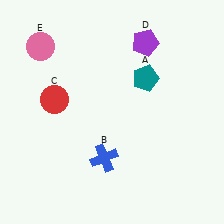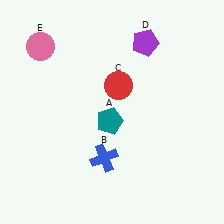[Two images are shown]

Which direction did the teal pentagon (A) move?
The teal pentagon (A) moved down.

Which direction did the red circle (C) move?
The red circle (C) moved right.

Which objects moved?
The objects that moved are: the teal pentagon (A), the red circle (C).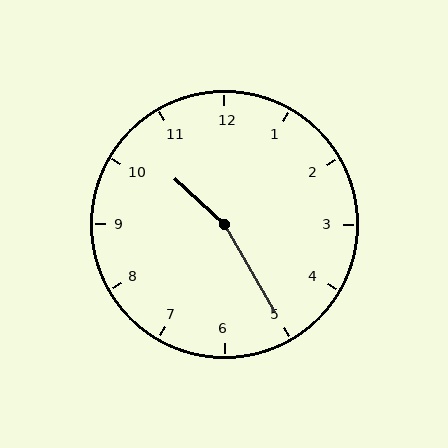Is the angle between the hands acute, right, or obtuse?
It is obtuse.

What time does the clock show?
10:25.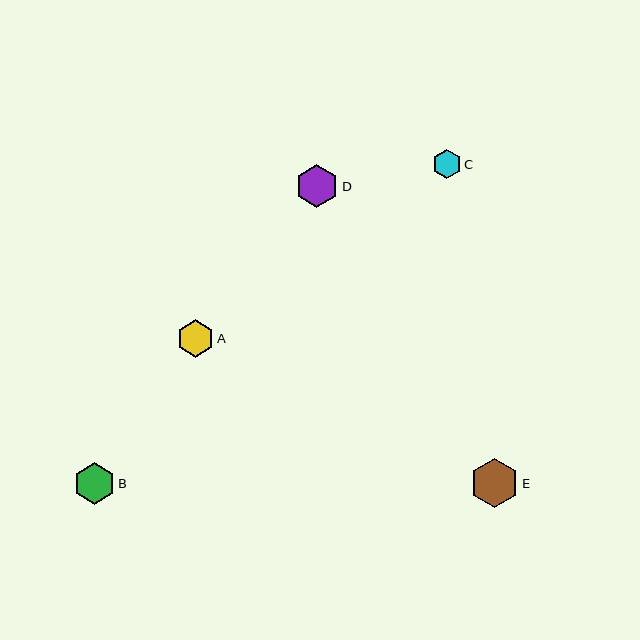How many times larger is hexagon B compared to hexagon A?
Hexagon B is approximately 1.1 times the size of hexagon A.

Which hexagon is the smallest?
Hexagon C is the smallest with a size of approximately 29 pixels.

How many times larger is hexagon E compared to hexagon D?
Hexagon E is approximately 1.1 times the size of hexagon D.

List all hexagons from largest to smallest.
From largest to smallest: E, D, B, A, C.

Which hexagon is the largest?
Hexagon E is the largest with a size of approximately 49 pixels.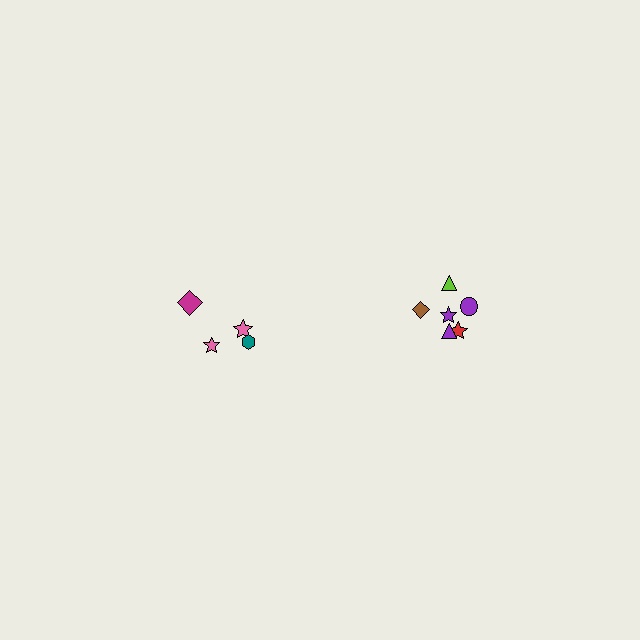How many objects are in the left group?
There are 4 objects.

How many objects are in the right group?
There are 6 objects.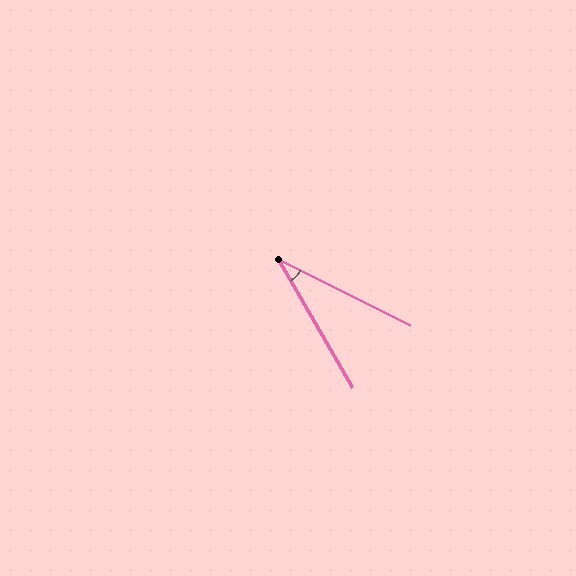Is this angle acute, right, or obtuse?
It is acute.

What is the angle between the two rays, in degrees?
Approximately 34 degrees.